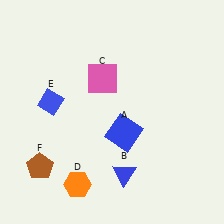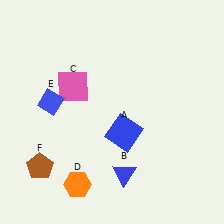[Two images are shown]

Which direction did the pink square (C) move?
The pink square (C) moved left.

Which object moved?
The pink square (C) moved left.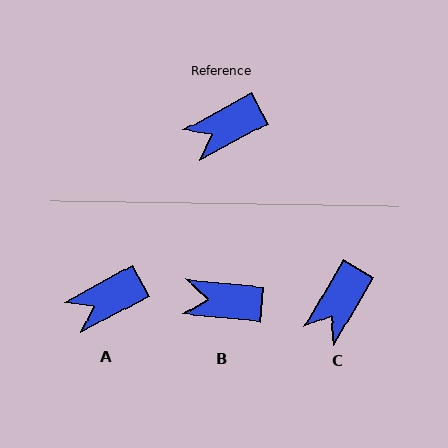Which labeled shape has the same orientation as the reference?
A.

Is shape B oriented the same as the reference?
No, it is off by about 34 degrees.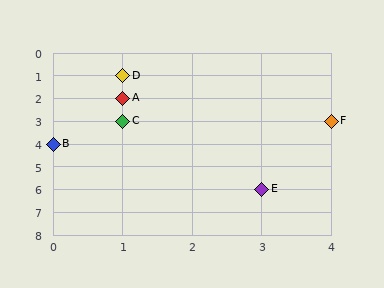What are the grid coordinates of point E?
Point E is at grid coordinates (3, 6).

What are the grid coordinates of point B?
Point B is at grid coordinates (0, 4).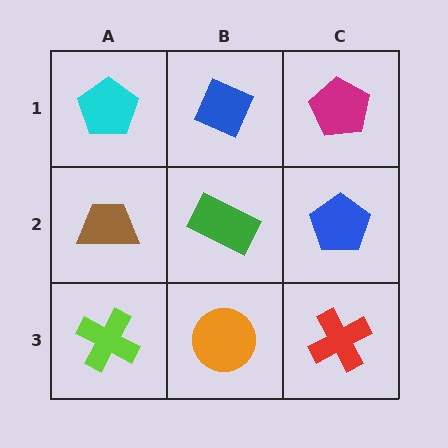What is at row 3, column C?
A red cross.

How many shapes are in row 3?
3 shapes.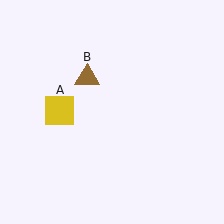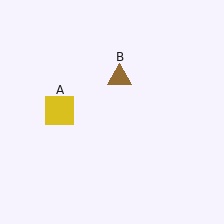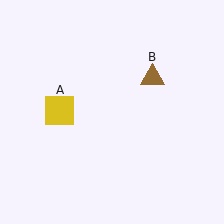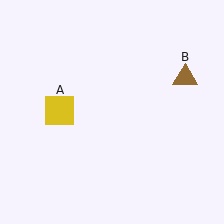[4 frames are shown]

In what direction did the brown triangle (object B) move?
The brown triangle (object B) moved right.